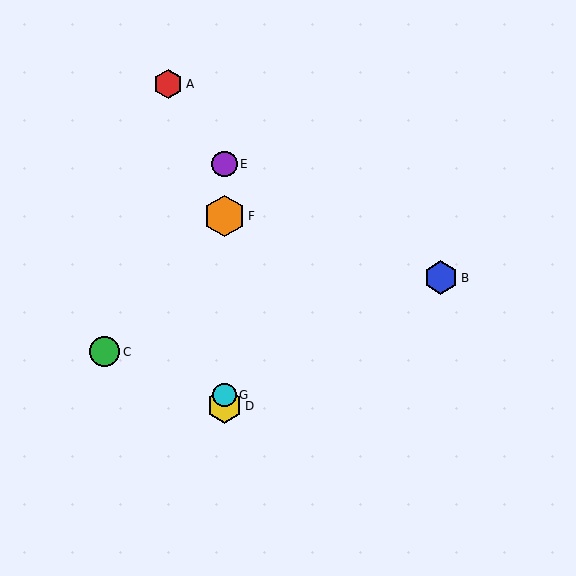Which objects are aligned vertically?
Objects D, E, F, G are aligned vertically.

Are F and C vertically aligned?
No, F is at x≈224 and C is at x≈105.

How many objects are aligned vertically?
4 objects (D, E, F, G) are aligned vertically.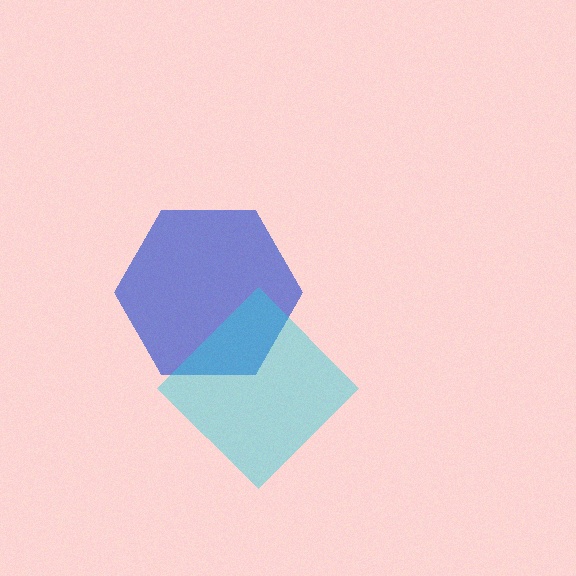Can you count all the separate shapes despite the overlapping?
Yes, there are 2 separate shapes.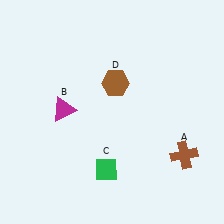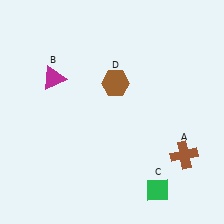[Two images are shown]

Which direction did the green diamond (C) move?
The green diamond (C) moved right.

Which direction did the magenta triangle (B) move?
The magenta triangle (B) moved up.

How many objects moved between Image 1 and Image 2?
2 objects moved between the two images.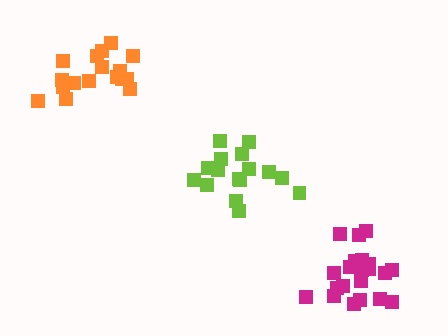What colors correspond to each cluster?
The clusters are colored: magenta, lime, orange.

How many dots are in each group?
Group 1: 21 dots, Group 2: 16 dots, Group 3: 17 dots (54 total).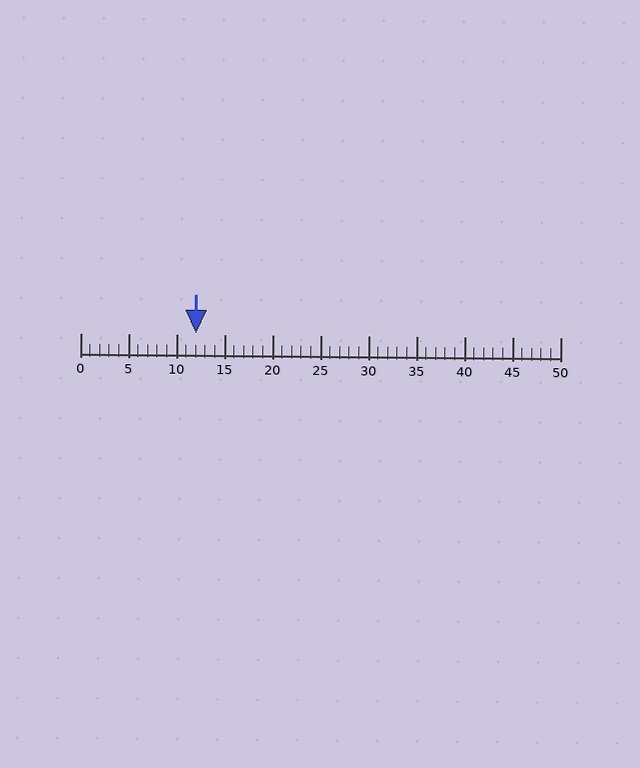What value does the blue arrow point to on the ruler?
The blue arrow points to approximately 12.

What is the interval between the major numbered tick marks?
The major tick marks are spaced 5 units apart.